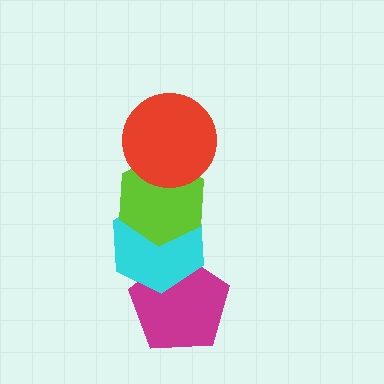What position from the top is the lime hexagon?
The lime hexagon is 2nd from the top.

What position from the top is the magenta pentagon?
The magenta pentagon is 4th from the top.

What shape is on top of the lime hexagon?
The red circle is on top of the lime hexagon.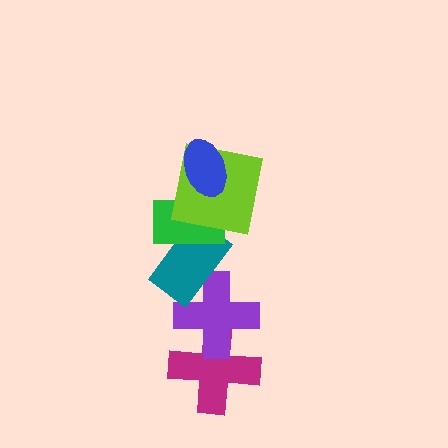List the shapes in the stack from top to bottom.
From top to bottom: the blue ellipse, the lime square, the green rectangle, the teal rectangle, the purple cross, the magenta cross.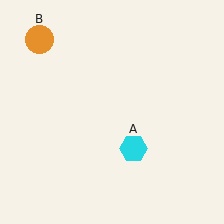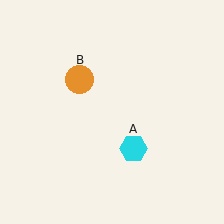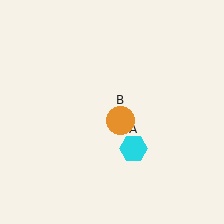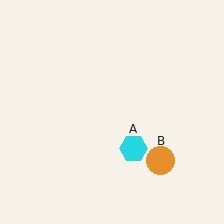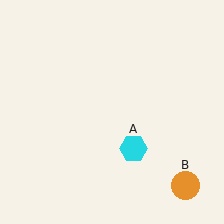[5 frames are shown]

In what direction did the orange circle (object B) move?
The orange circle (object B) moved down and to the right.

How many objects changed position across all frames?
1 object changed position: orange circle (object B).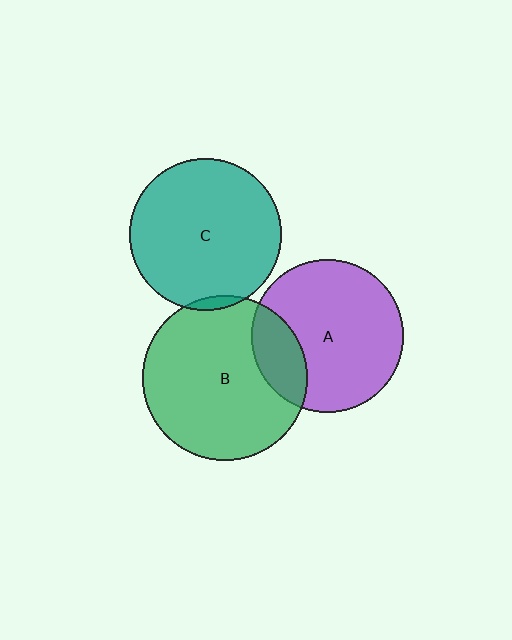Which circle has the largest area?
Circle B (green).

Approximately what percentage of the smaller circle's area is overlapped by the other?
Approximately 20%.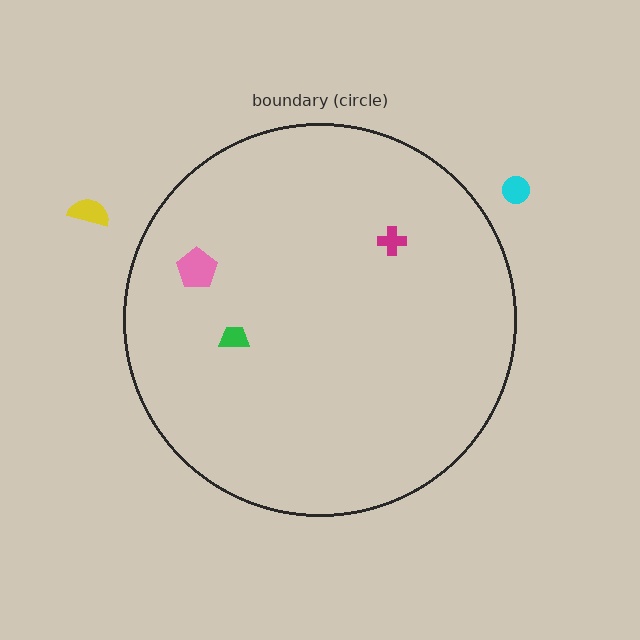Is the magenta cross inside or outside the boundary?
Inside.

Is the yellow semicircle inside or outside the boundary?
Outside.